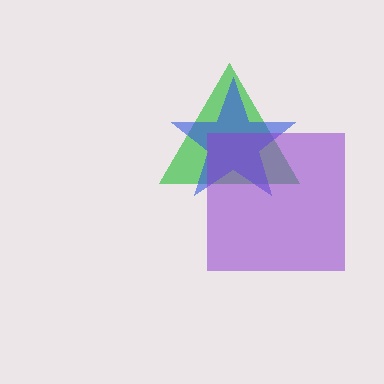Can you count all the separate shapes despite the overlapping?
Yes, there are 3 separate shapes.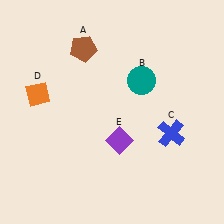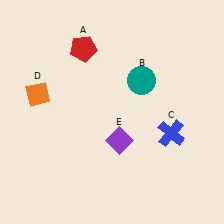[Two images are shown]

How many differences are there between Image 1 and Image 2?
There is 1 difference between the two images.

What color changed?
The pentagon (A) changed from brown in Image 1 to red in Image 2.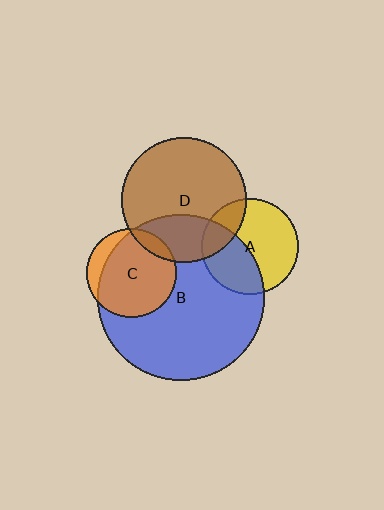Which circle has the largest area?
Circle B (blue).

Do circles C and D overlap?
Yes.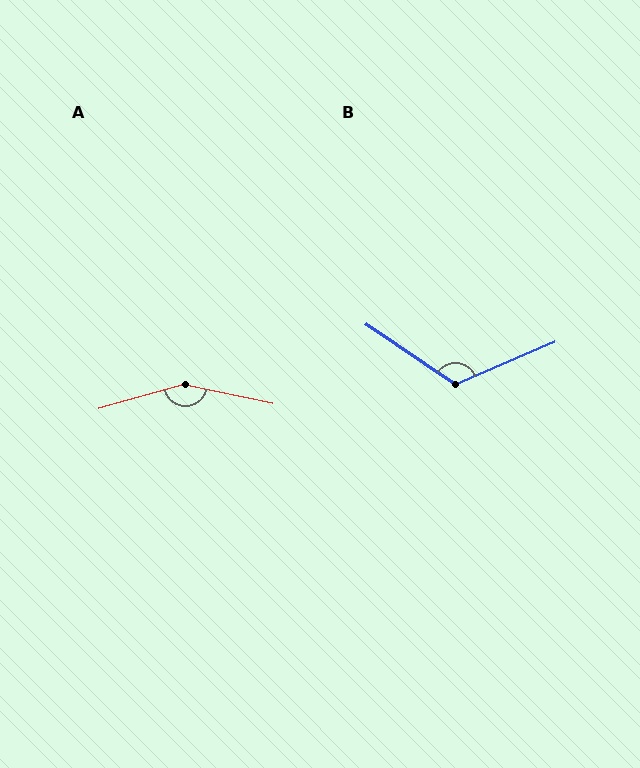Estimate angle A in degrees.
Approximately 152 degrees.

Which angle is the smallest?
B, at approximately 123 degrees.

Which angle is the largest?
A, at approximately 152 degrees.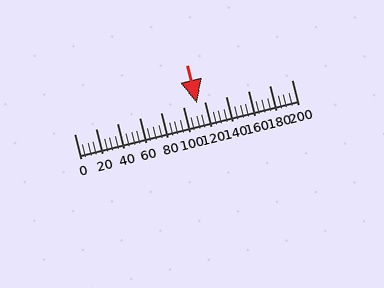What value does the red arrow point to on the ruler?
The red arrow points to approximately 113.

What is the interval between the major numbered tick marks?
The major tick marks are spaced 20 units apart.